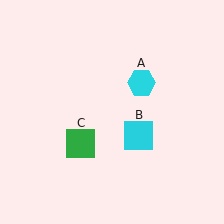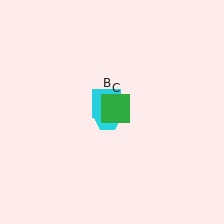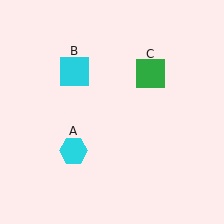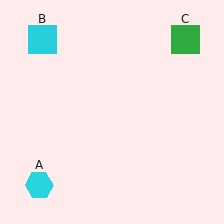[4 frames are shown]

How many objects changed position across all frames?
3 objects changed position: cyan hexagon (object A), cyan square (object B), green square (object C).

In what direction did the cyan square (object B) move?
The cyan square (object B) moved up and to the left.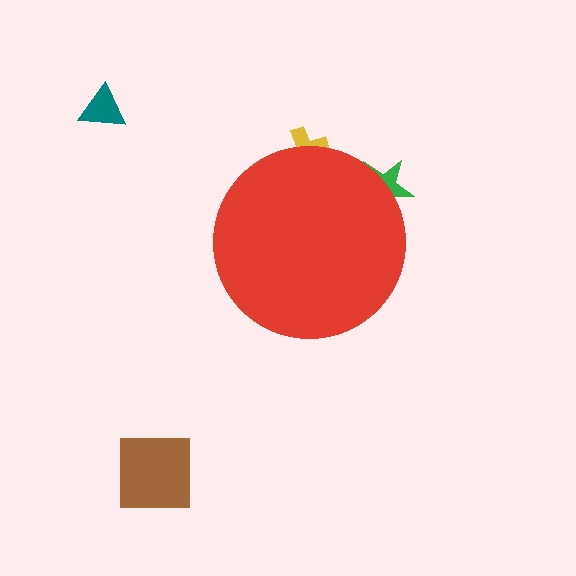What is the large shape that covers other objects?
A red circle.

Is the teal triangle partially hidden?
No, the teal triangle is fully visible.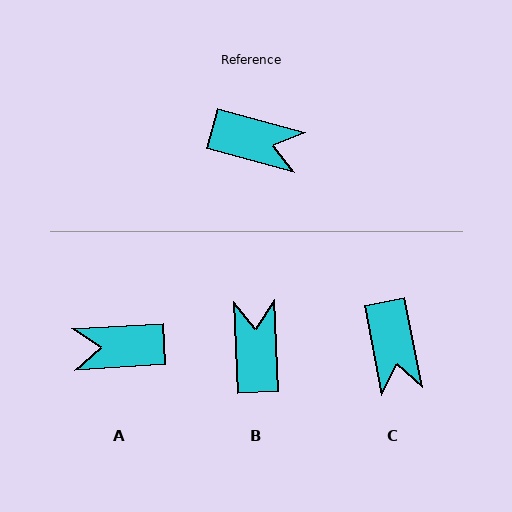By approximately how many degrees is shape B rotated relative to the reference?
Approximately 108 degrees counter-clockwise.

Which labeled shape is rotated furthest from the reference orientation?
A, about 161 degrees away.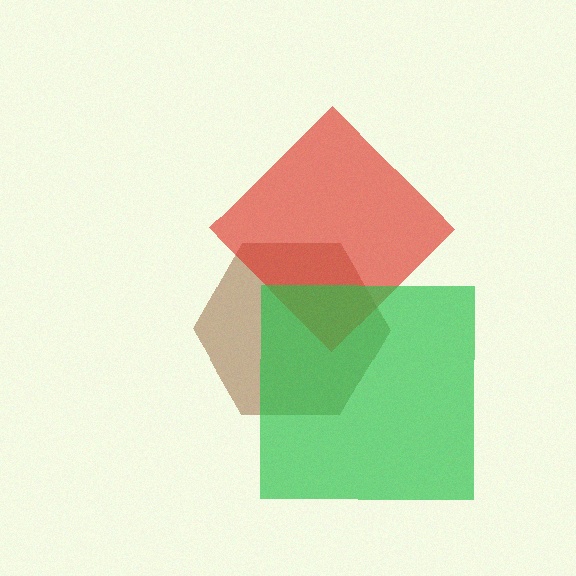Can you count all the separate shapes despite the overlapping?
Yes, there are 3 separate shapes.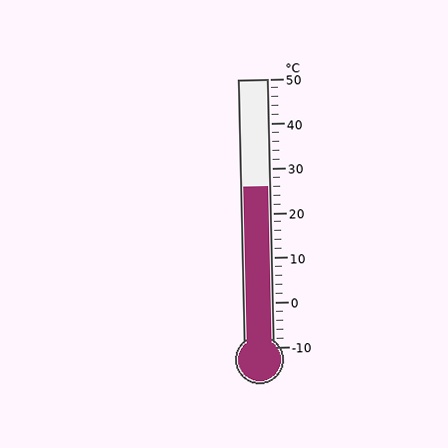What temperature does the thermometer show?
The thermometer shows approximately 26°C.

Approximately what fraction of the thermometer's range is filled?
The thermometer is filled to approximately 60% of its range.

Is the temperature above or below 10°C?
The temperature is above 10°C.